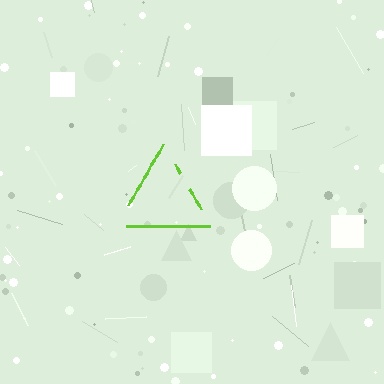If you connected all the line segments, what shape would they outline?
They would outline a triangle.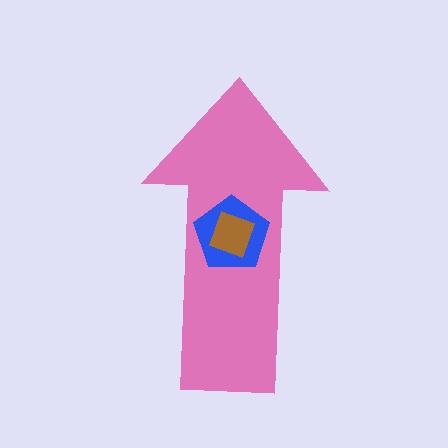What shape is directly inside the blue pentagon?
The brown square.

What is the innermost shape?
The brown square.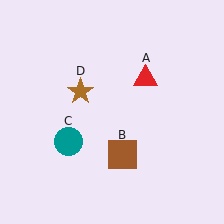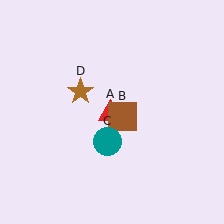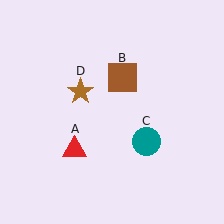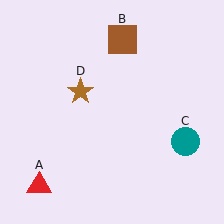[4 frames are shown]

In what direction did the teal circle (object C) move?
The teal circle (object C) moved right.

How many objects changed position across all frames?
3 objects changed position: red triangle (object A), brown square (object B), teal circle (object C).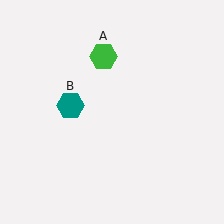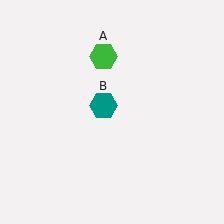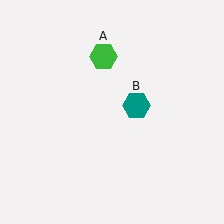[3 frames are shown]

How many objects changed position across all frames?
1 object changed position: teal hexagon (object B).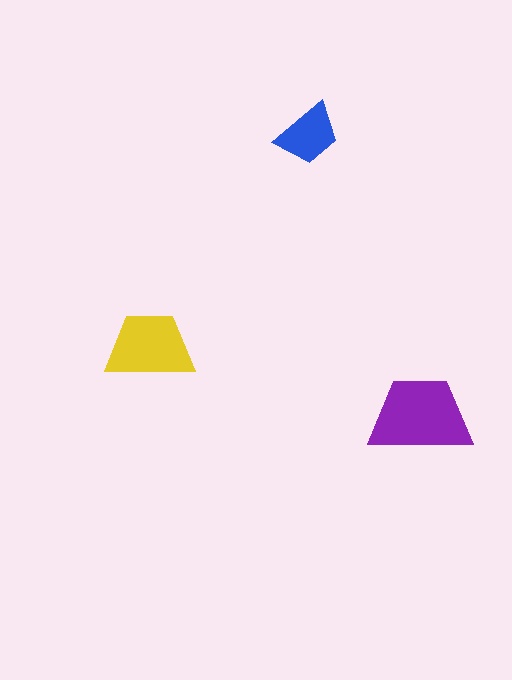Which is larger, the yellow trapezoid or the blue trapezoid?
The yellow one.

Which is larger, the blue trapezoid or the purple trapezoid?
The purple one.